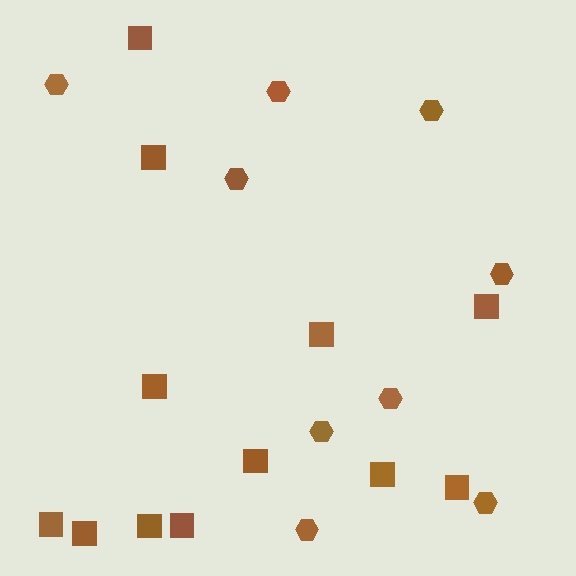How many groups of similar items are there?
There are 2 groups: one group of squares (12) and one group of hexagons (9).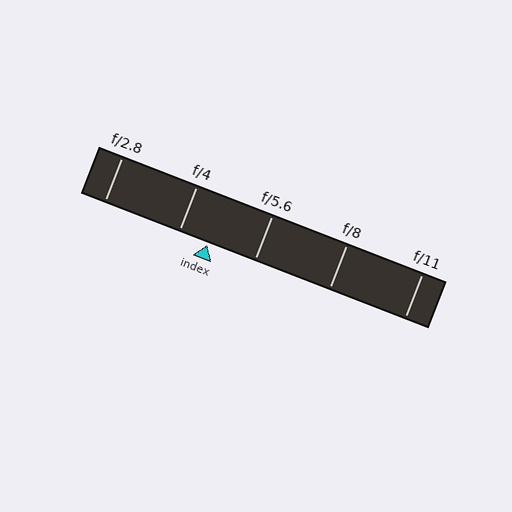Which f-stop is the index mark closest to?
The index mark is closest to f/4.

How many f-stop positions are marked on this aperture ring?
There are 5 f-stop positions marked.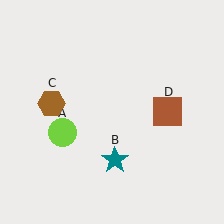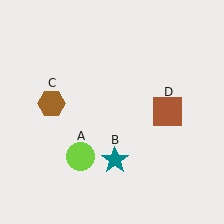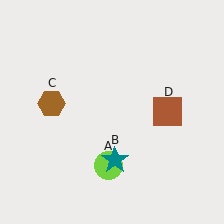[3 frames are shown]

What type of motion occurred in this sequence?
The lime circle (object A) rotated counterclockwise around the center of the scene.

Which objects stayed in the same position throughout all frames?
Teal star (object B) and brown hexagon (object C) and brown square (object D) remained stationary.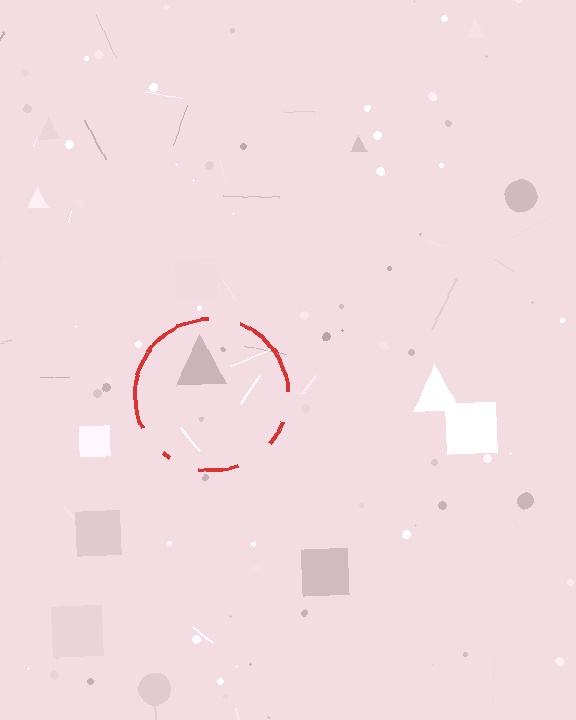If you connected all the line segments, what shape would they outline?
They would outline a circle.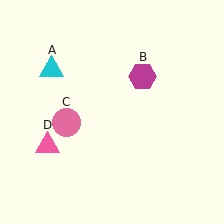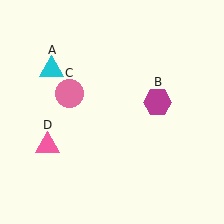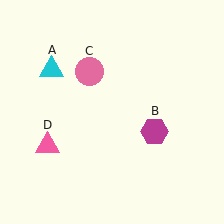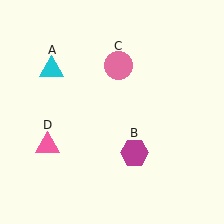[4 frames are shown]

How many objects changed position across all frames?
2 objects changed position: magenta hexagon (object B), pink circle (object C).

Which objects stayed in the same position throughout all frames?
Cyan triangle (object A) and pink triangle (object D) remained stationary.